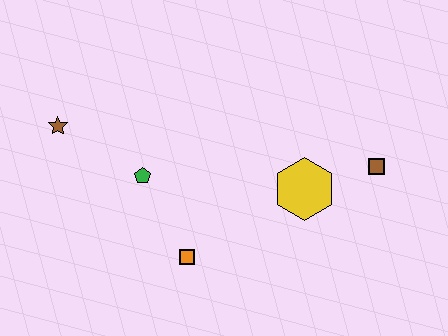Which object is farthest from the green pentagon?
The brown square is farthest from the green pentagon.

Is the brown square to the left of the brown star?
No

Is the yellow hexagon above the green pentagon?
No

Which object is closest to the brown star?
The green pentagon is closest to the brown star.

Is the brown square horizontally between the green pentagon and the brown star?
No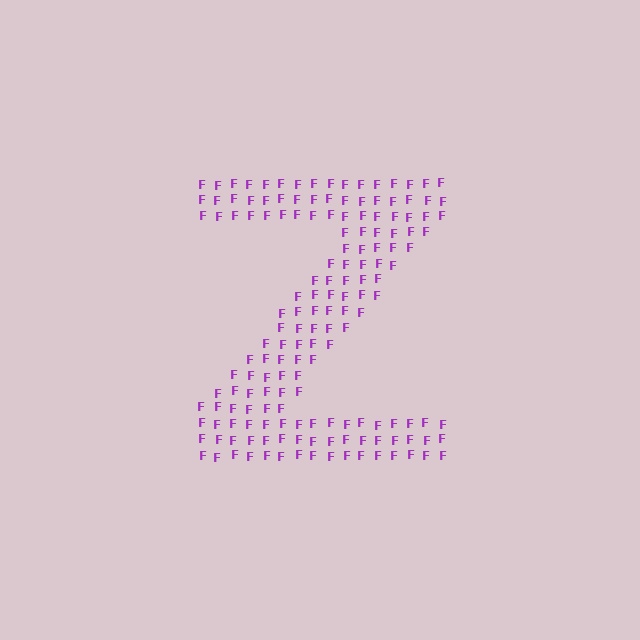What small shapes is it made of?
It is made of small letter F's.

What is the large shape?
The large shape is the letter Z.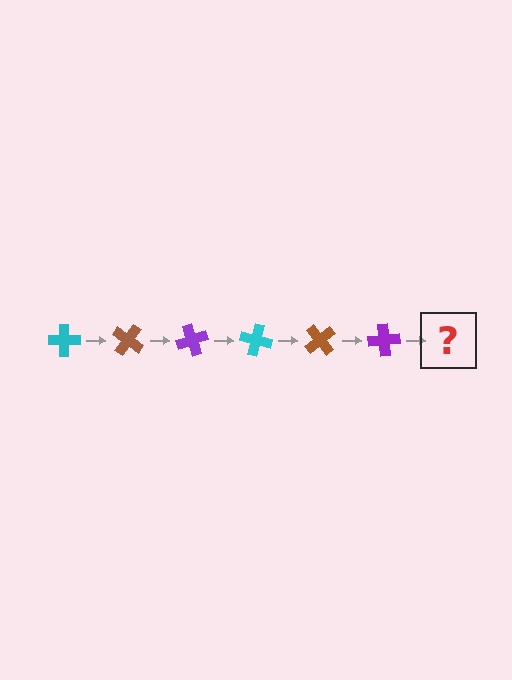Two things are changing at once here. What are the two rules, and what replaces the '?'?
The two rules are that it rotates 35 degrees each step and the color cycles through cyan, brown, and purple. The '?' should be a cyan cross, rotated 210 degrees from the start.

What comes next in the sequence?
The next element should be a cyan cross, rotated 210 degrees from the start.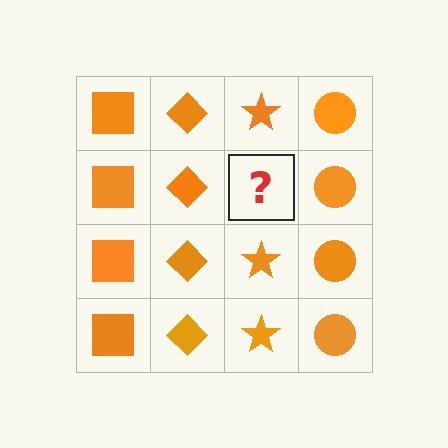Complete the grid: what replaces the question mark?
The question mark should be replaced with an orange star.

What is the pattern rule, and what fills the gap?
The rule is that each column has a consistent shape. The gap should be filled with an orange star.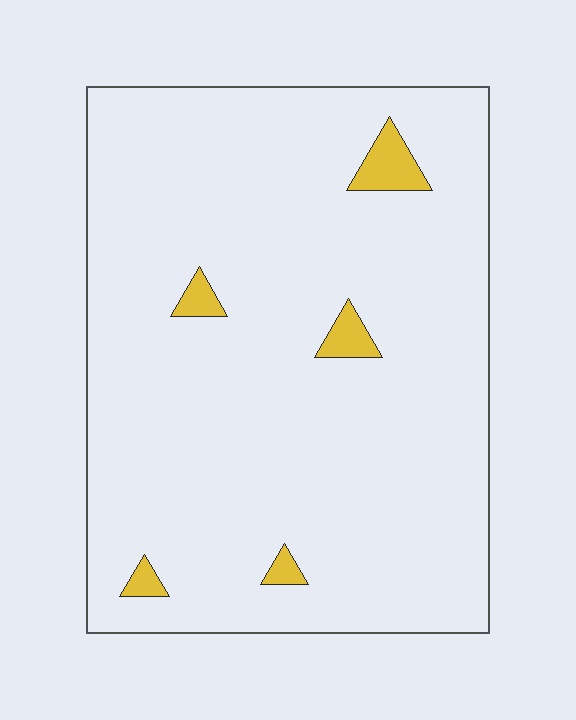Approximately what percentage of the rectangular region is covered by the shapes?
Approximately 5%.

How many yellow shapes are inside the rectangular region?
5.